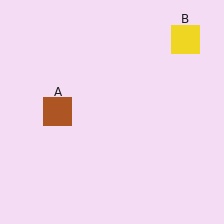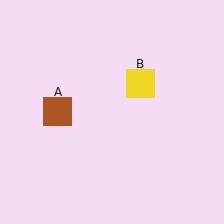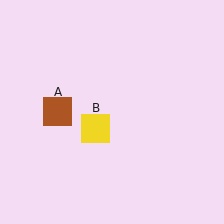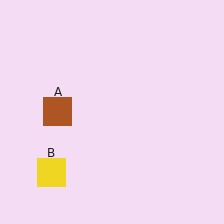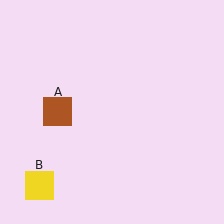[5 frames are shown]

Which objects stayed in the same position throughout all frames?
Brown square (object A) remained stationary.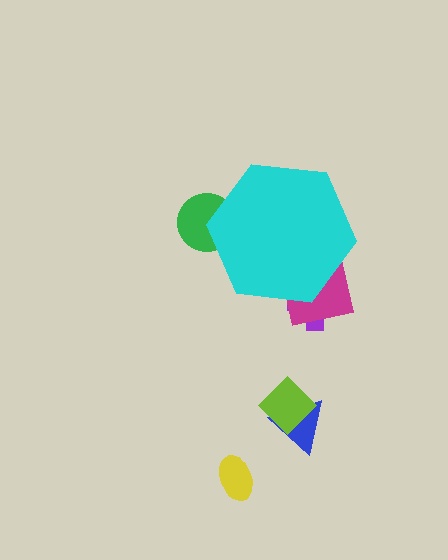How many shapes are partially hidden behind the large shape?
3 shapes are partially hidden.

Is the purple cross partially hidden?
Yes, the purple cross is partially hidden behind the cyan hexagon.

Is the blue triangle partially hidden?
No, the blue triangle is fully visible.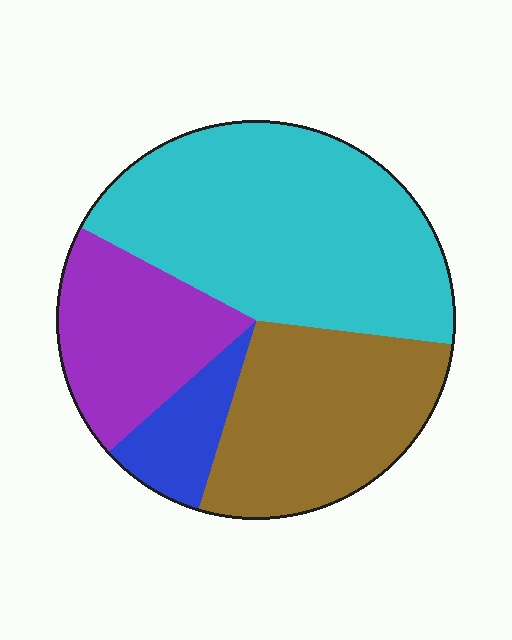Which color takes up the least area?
Blue, at roughly 10%.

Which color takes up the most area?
Cyan, at roughly 45%.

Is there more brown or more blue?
Brown.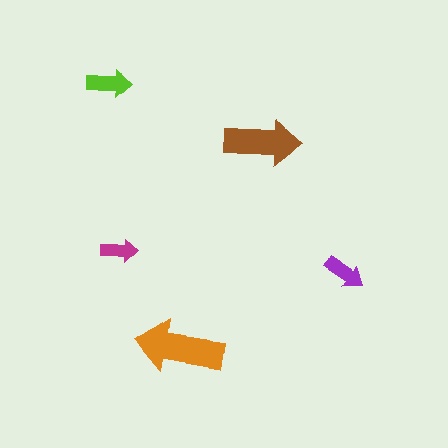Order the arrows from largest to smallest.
the orange one, the brown one, the lime one, the purple one, the magenta one.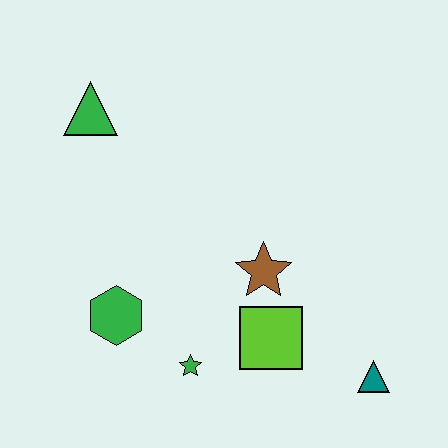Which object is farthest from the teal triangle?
The green triangle is farthest from the teal triangle.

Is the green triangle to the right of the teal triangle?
No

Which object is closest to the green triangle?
The green hexagon is closest to the green triangle.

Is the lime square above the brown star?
No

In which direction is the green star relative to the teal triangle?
The green star is to the left of the teal triangle.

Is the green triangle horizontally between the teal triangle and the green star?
No